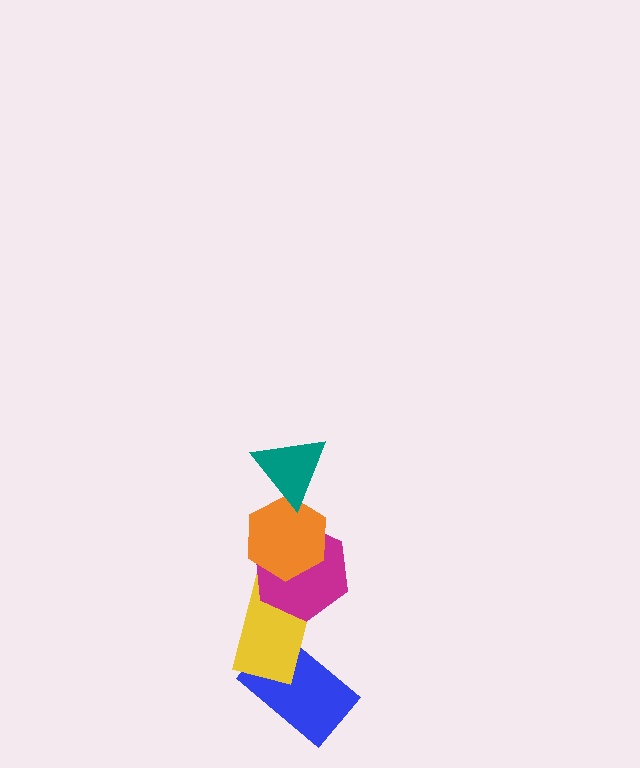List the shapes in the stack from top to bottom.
From top to bottom: the teal triangle, the orange hexagon, the magenta hexagon, the yellow rectangle, the blue rectangle.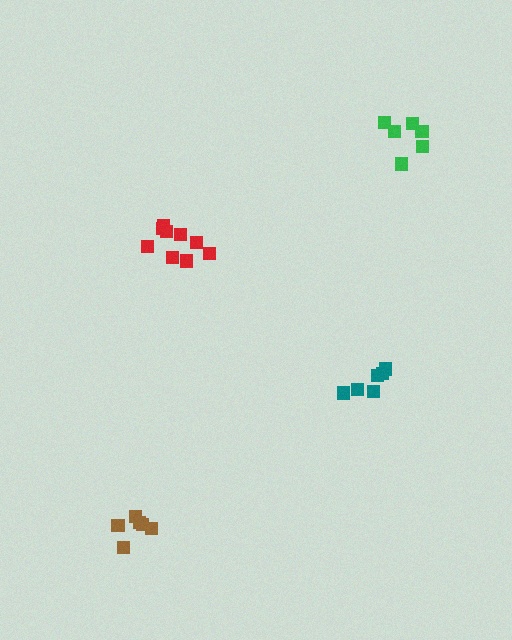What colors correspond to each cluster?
The clusters are colored: brown, teal, red, green.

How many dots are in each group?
Group 1: 6 dots, Group 2: 6 dots, Group 3: 9 dots, Group 4: 6 dots (27 total).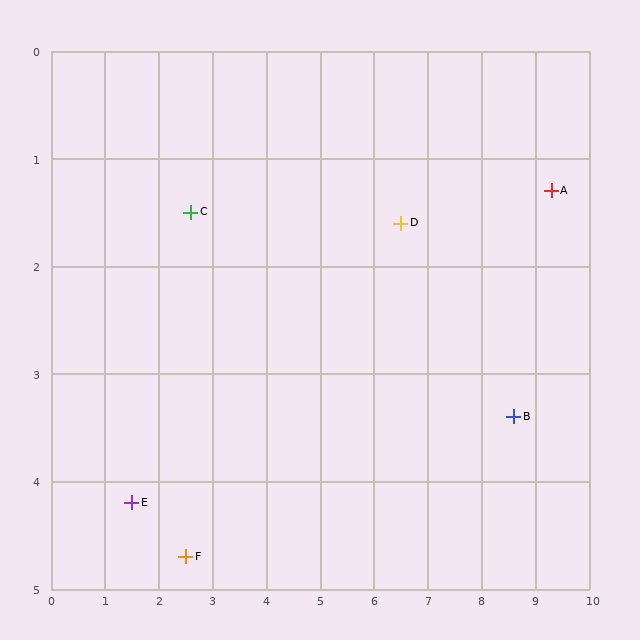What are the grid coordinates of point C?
Point C is at approximately (2.6, 1.5).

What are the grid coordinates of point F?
Point F is at approximately (2.5, 4.7).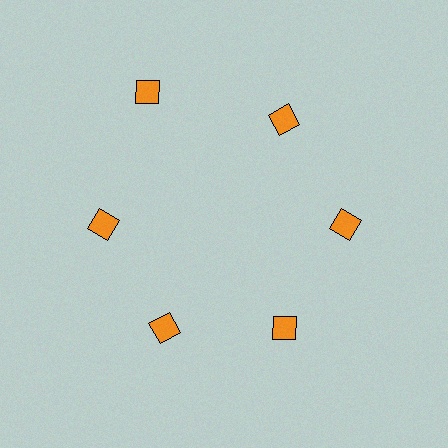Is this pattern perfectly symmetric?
No. The 6 orange diamonds are arranged in a ring, but one element near the 11 o'clock position is pushed outward from the center, breaking the 6-fold rotational symmetry.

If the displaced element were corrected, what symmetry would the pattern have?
It would have 6-fold rotational symmetry — the pattern would map onto itself every 60 degrees.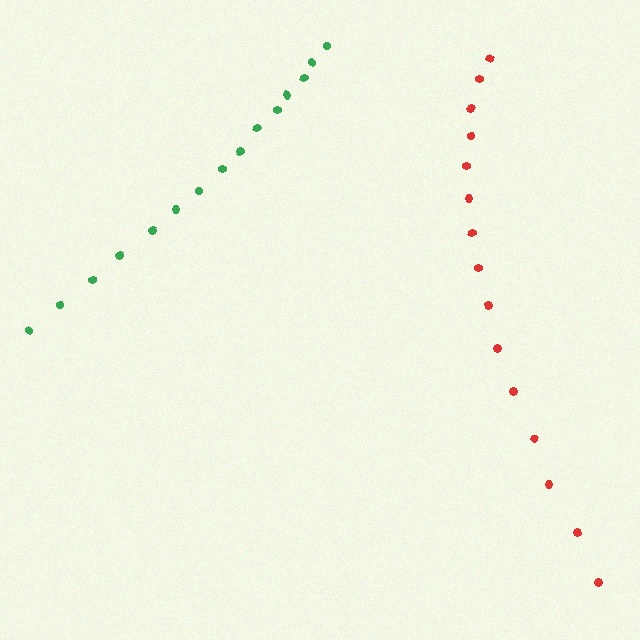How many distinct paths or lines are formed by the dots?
There are 2 distinct paths.